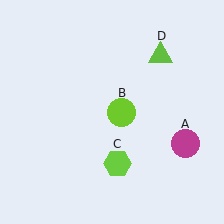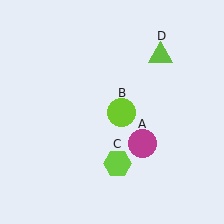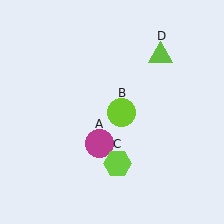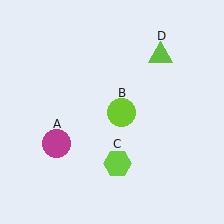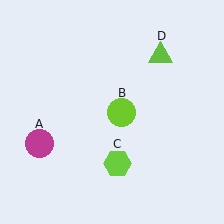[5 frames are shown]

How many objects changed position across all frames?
1 object changed position: magenta circle (object A).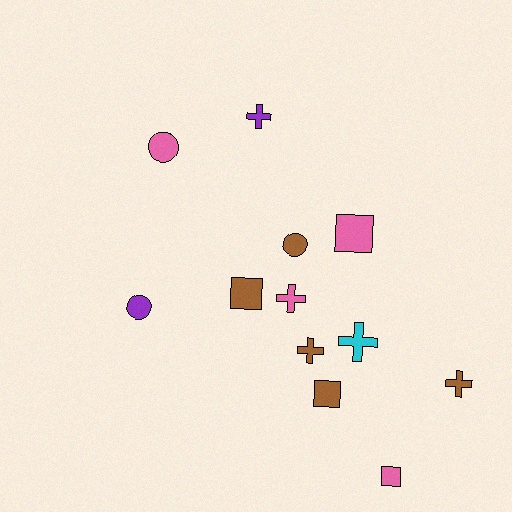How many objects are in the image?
There are 12 objects.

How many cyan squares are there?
There are no cyan squares.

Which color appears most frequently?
Brown, with 5 objects.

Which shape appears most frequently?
Cross, with 5 objects.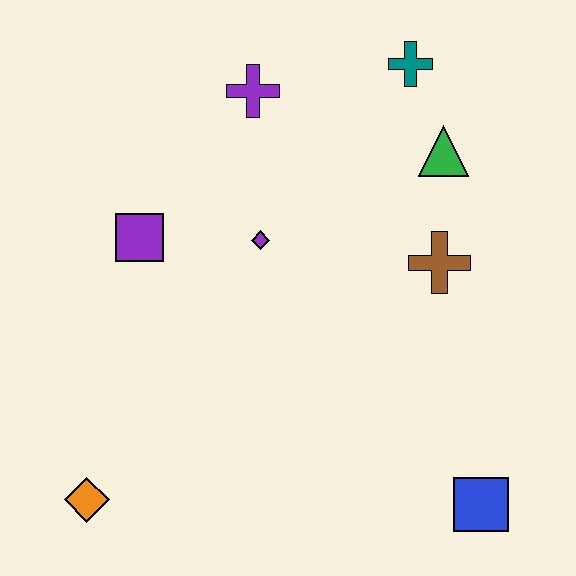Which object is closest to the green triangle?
The teal cross is closest to the green triangle.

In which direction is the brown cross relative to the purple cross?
The brown cross is to the right of the purple cross.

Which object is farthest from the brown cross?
The orange diamond is farthest from the brown cross.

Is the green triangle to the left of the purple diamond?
No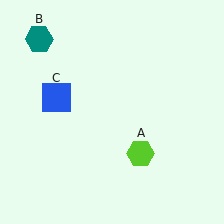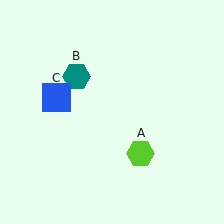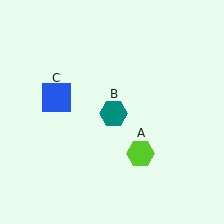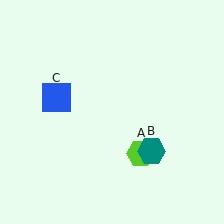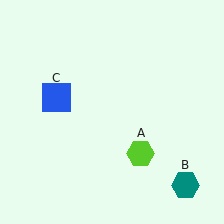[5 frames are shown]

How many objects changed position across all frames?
1 object changed position: teal hexagon (object B).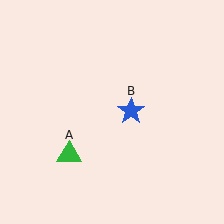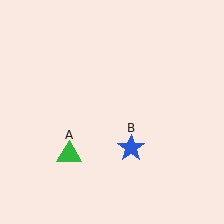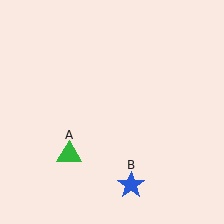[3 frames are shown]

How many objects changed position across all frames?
1 object changed position: blue star (object B).